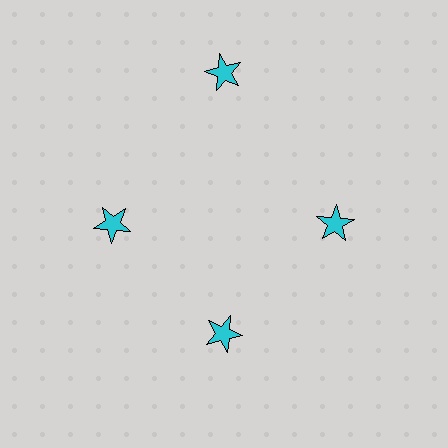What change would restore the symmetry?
The symmetry would be restored by moving it inward, back onto the ring so that all 4 stars sit at equal angles and equal distance from the center.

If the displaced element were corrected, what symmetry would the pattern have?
It would have 4-fold rotational symmetry — the pattern would map onto itself every 90 degrees.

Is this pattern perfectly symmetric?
No. The 4 cyan stars are arranged in a ring, but one element near the 12 o'clock position is pushed outward from the center, breaking the 4-fold rotational symmetry.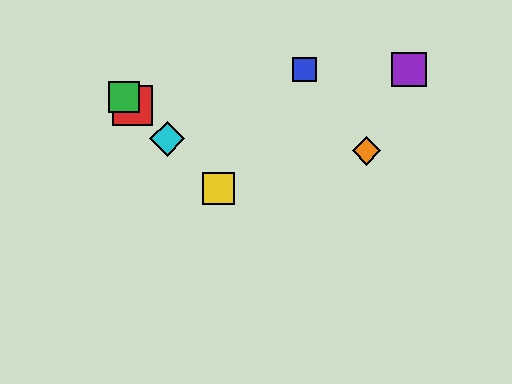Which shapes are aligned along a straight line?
The red square, the green square, the yellow square, the cyan diamond are aligned along a straight line.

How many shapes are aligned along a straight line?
4 shapes (the red square, the green square, the yellow square, the cyan diamond) are aligned along a straight line.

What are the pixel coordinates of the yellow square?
The yellow square is at (219, 188).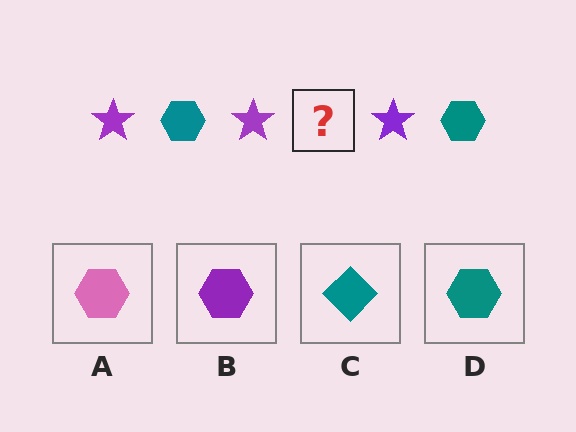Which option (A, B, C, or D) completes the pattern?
D.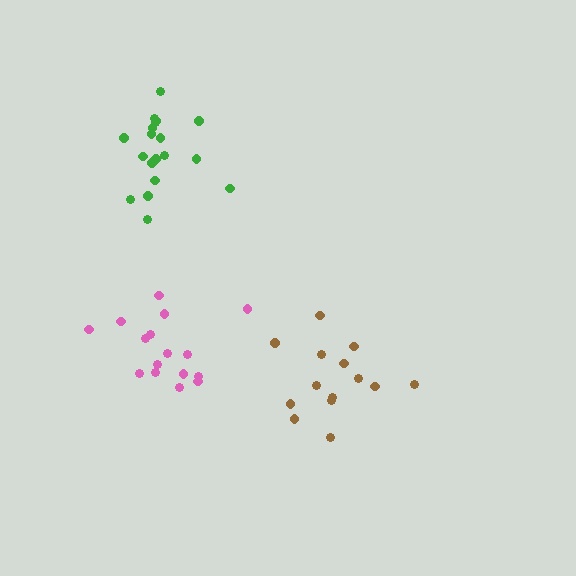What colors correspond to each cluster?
The clusters are colored: brown, pink, green.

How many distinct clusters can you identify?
There are 3 distinct clusters.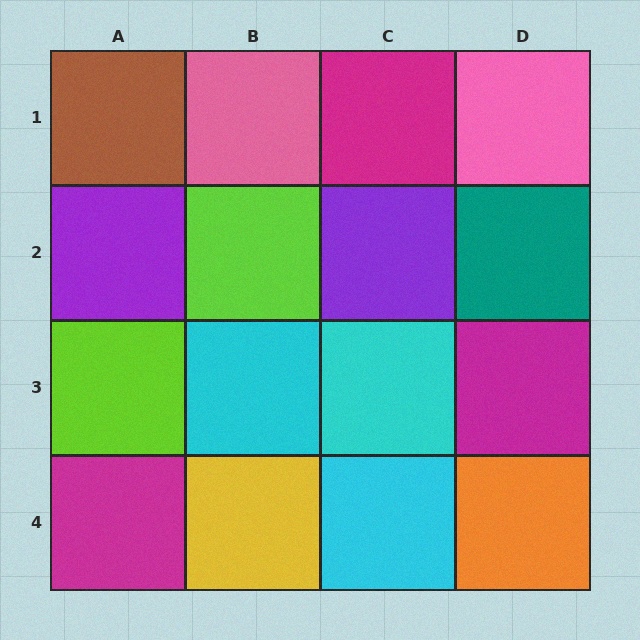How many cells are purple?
2 cells are purple.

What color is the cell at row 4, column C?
Cyan.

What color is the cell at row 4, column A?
Magenta.